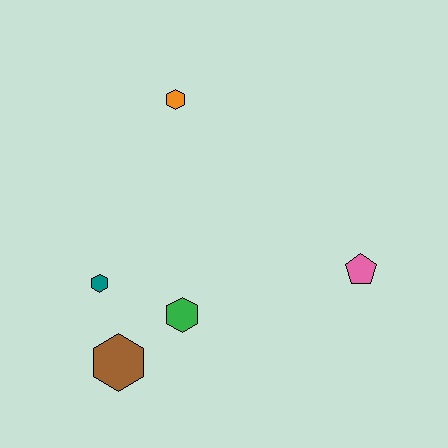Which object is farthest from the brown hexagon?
The orange hexagon is farthest from the brown hexagon.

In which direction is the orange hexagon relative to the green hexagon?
The orange hexagon is above the green hexagon.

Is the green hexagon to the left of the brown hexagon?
No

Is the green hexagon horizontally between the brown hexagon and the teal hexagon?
No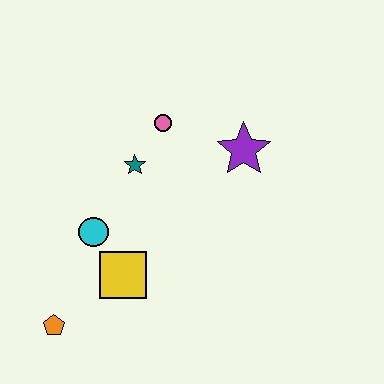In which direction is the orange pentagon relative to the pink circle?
The orange pentagon is below the pink circle.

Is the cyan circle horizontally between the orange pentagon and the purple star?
Yes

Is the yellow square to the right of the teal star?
No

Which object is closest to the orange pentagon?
The yellow square is closest to the orange pentagon.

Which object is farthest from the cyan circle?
The purple star is farthest from the cyan circle.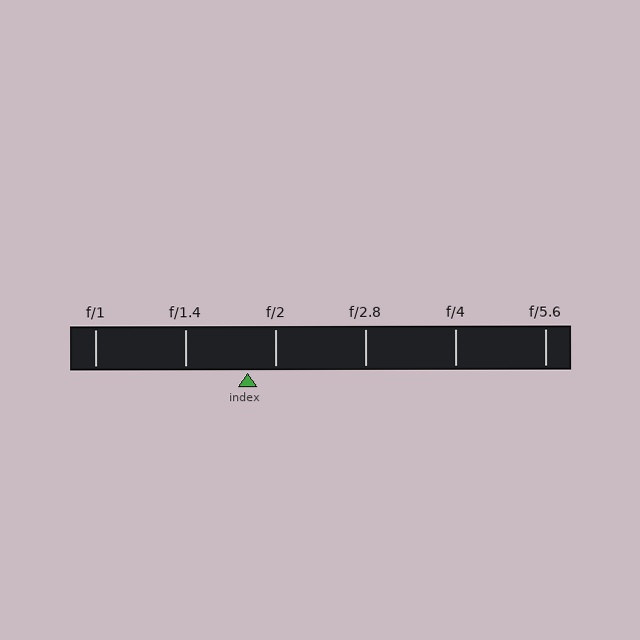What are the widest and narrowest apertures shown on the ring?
The widest aperture shown is f/1 and the narrowest is f/5.6.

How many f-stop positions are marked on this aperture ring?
There are 6 f-stop positions marked.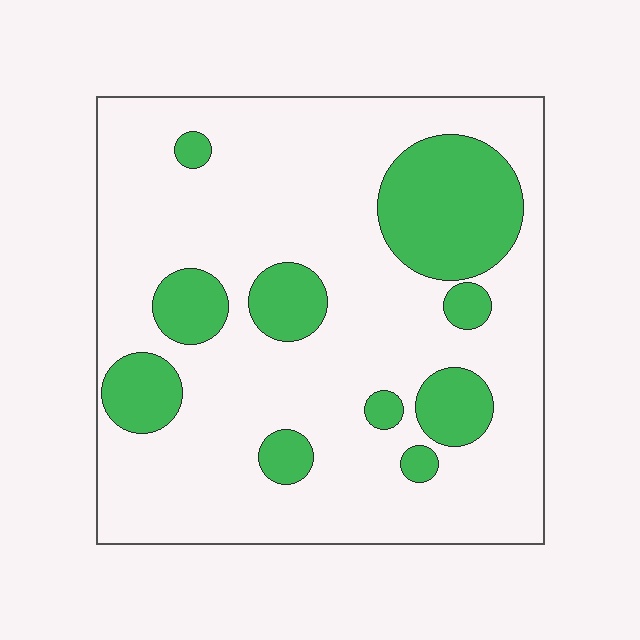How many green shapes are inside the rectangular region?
10.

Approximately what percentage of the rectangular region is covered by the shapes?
Approximately 20%.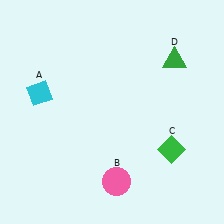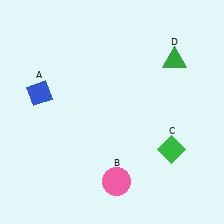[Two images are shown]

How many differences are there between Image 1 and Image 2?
There is 1 difference between the two images.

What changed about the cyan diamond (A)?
In Image 1, A is cyan. In Image 2, it changed to blue.